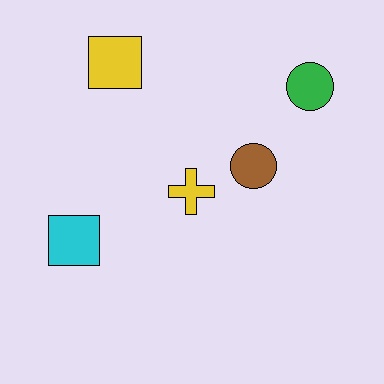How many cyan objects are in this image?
There is 1 cyan object.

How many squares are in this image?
There are 2 squares.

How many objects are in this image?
There are 5 objects.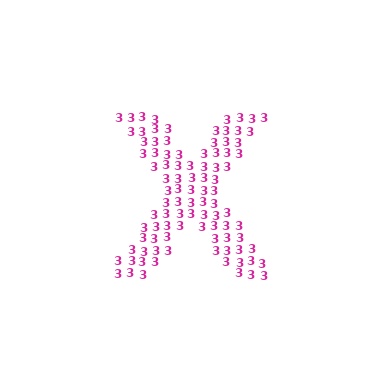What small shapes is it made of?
It is made of small digit 3's.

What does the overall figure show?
The overall figure shows the letter X.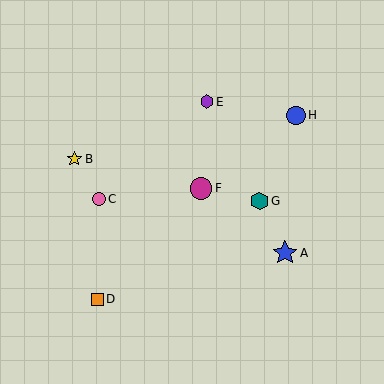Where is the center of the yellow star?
The center of the yellow star is at (74, 159).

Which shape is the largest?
The blue star (labeled A) is the largest.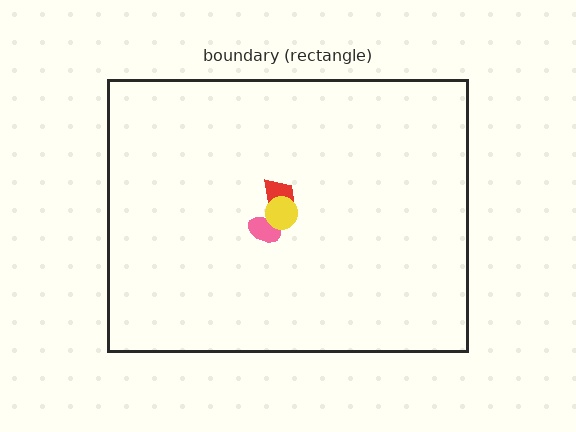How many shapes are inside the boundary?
3 inside, 0 outside.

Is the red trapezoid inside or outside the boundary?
Inside.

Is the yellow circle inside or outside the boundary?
Inside.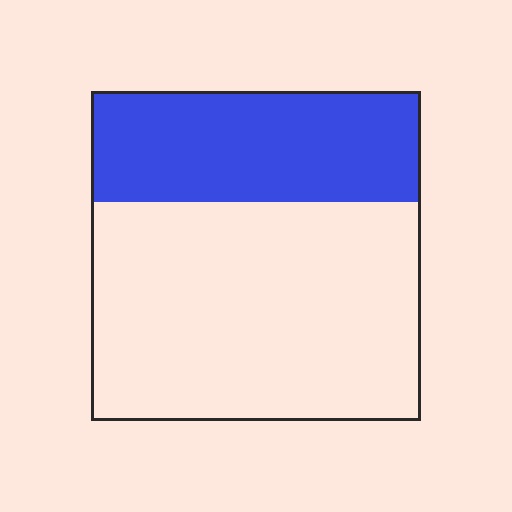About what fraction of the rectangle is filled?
About one third (1/3).